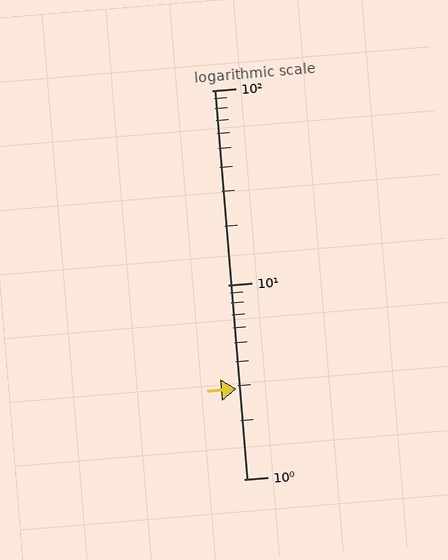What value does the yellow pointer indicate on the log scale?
The pointer indicates approximately 2.9.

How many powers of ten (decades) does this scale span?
The scale spans 2 decades, from 1 to 100.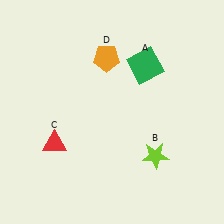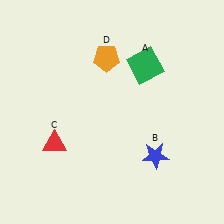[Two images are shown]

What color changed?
The star (B) changed from lime in Image 1 to blue in Image 2.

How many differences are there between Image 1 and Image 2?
There is 1 difference between the two images.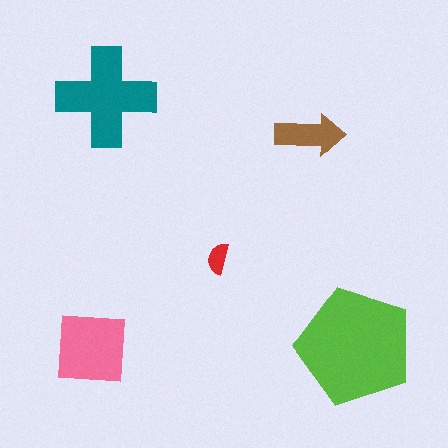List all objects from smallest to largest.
The red semicircle, the brown arrow, the pink square, the teal cross, the lime pentagon.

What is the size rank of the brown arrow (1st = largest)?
4th.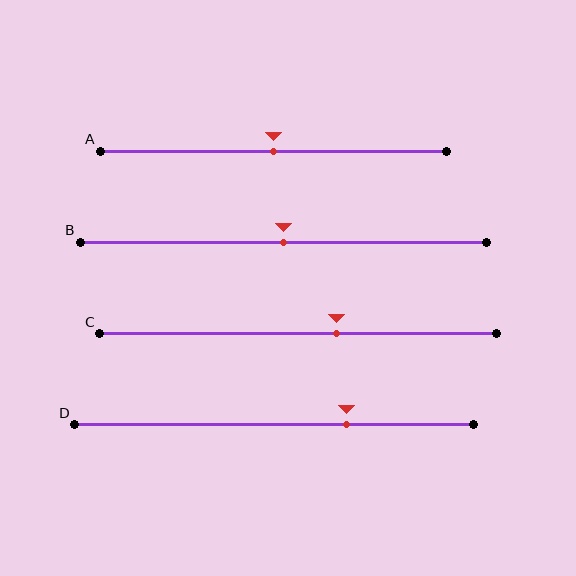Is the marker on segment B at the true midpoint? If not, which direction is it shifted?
Yes, the marker on segment B is at the true midpoint.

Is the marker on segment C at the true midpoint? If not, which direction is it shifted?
No, the marker on segment C is shifted to the right by about 10% of the segment length.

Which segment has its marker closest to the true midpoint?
Segment A has its marker closest to the true midpoint.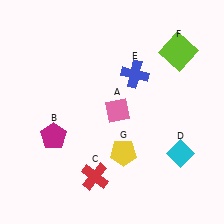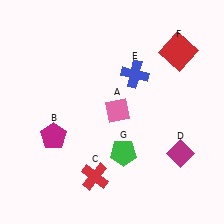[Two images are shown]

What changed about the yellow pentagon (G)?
In Image 1, G is yellow. In Image 2, it changed to green.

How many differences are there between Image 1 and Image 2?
There are 3 differences between the two images.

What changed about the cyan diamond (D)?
In Image 1, D is cyan. In Image 2, it changed to magenta.